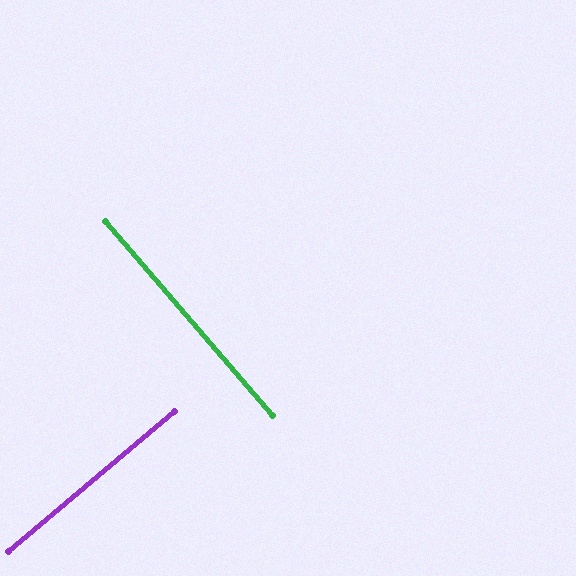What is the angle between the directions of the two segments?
Approximately 89 degrees.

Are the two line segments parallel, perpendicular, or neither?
Perpendicular — they meet at approximately 89°.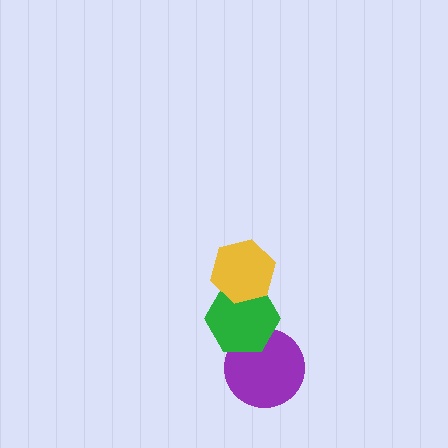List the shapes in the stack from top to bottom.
From top to bottom: the yellow hexagon, the green hexagon, the purple circle.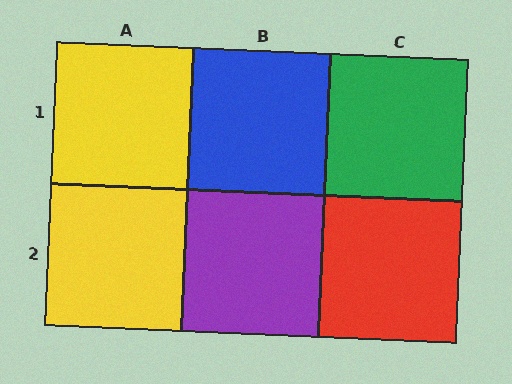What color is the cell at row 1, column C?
Green.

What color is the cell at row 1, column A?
Yellow.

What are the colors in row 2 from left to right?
Yellow, purple, red.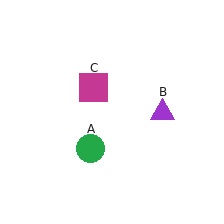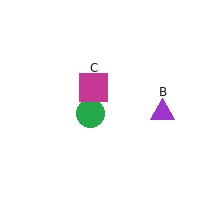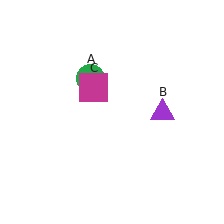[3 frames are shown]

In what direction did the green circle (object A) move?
The green circle (object A) moved up.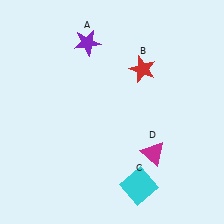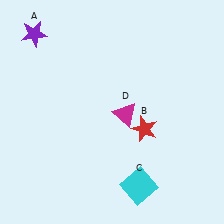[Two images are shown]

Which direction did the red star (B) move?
The red star (B) moved down.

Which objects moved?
The objects that moved are: the purple star (A), the red star (B), the magenta triangle (D).